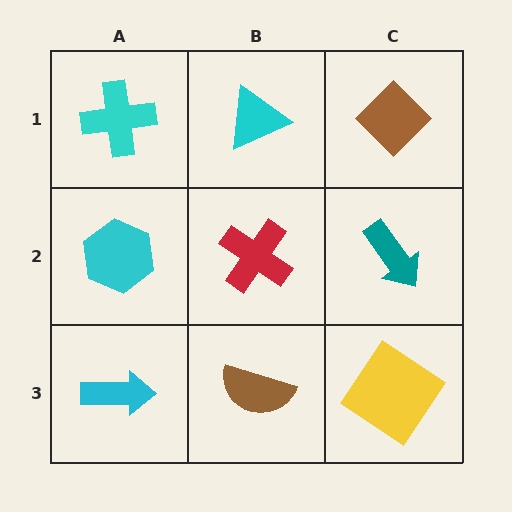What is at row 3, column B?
A brown semicircle.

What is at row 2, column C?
A teal arrow.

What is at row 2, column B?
A red cross.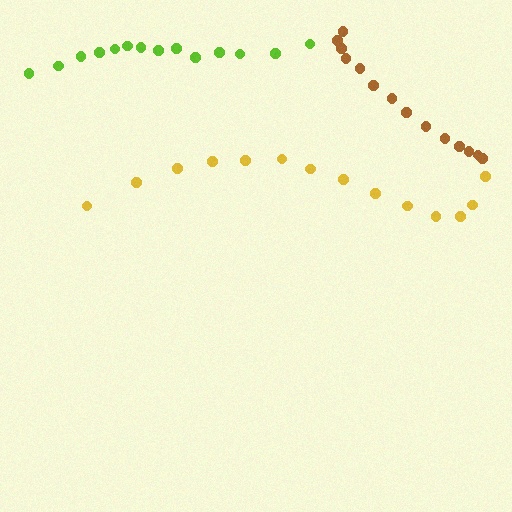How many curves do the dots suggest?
There are 3 distinct paths.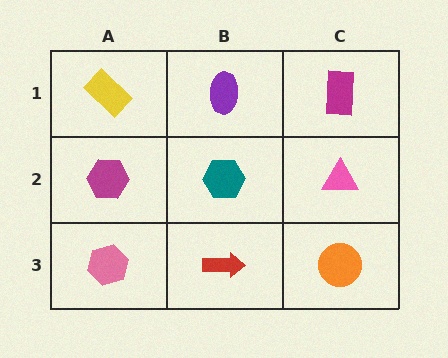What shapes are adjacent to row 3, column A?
A magenta hexagon (row 2, column A), a red arrow (row 3, column B).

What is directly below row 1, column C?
A pink triangle.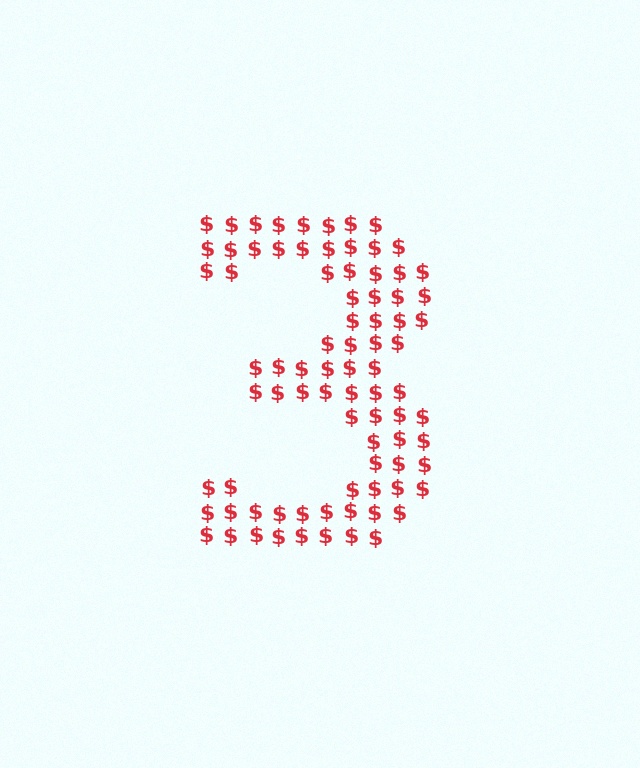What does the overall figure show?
The overall figure shows the digit 3.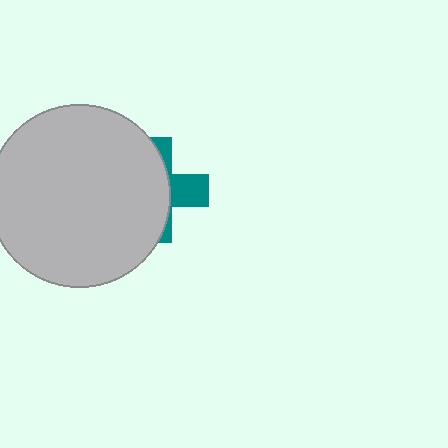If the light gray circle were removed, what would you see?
You would see the complete teal cross.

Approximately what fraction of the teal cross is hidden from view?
Roughly 68% of the teal cross is hidden behind the light gray circle.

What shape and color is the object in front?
The object in front is a light gray circle.